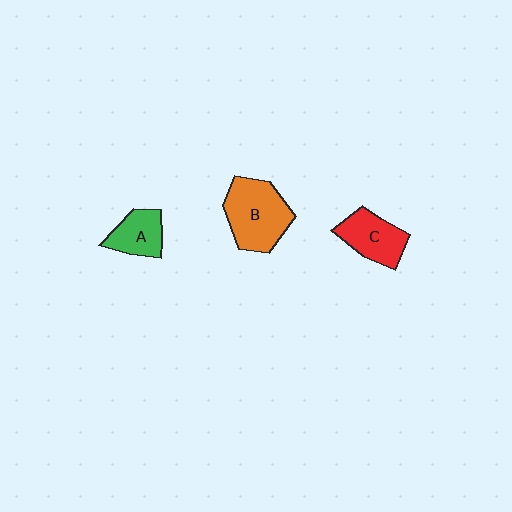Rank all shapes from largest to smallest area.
From largest to smallest: B (orange), C (red), A (green).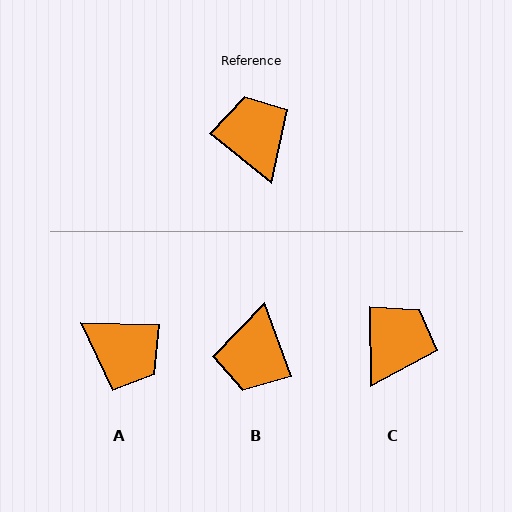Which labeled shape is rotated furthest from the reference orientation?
B, about 148 degrees away.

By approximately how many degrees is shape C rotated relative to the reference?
Approximately 50 degrees clockwise.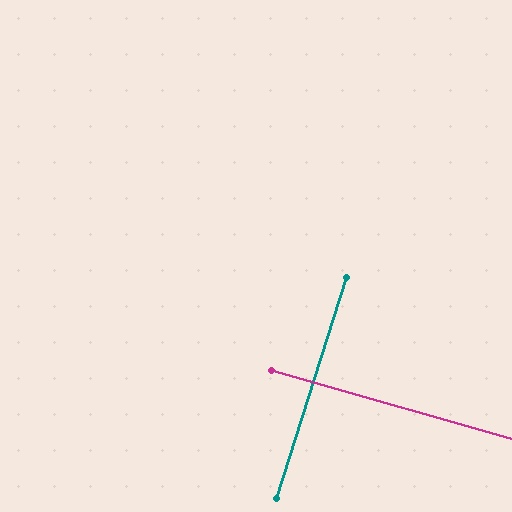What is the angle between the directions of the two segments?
Approximately 88 degrees.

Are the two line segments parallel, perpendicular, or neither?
Perpendicular — they meet at approximately 88°.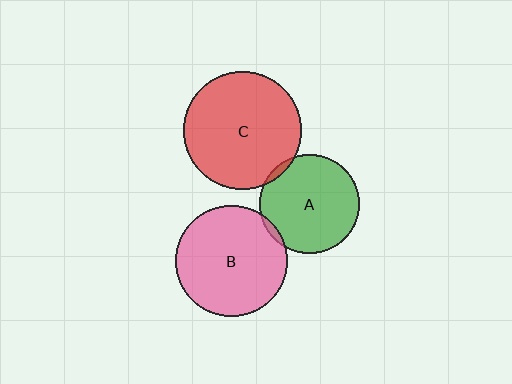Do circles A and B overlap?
Yes.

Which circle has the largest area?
Circle C (red).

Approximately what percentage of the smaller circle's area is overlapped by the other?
Approximately 5%.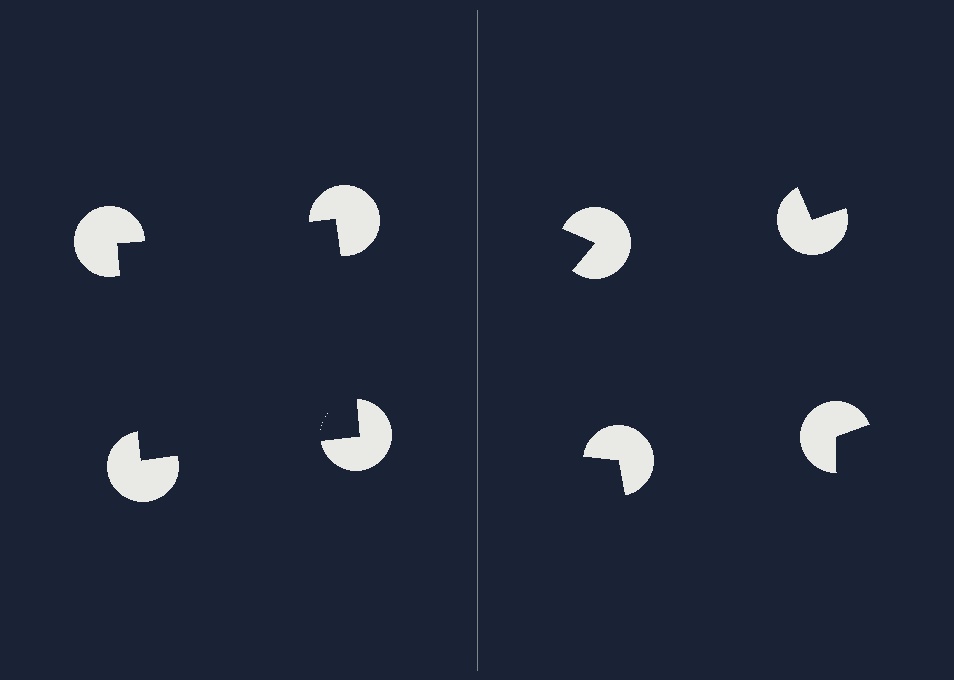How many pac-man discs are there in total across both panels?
8 — 4 on each side.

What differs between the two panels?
The pac-man discs are positioned identically on both sides; only the wedge orientations differ. On the left they align to a square; on the right they are misaligned.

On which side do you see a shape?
An illusory square appears on the left side. On the right side the wedge cuts are rotated, so no coherent shape forms.